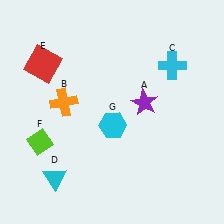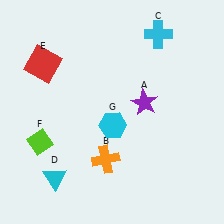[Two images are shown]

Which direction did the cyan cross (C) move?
The cyan cross (C) moved up.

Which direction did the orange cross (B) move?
The orange cross (B) moved down.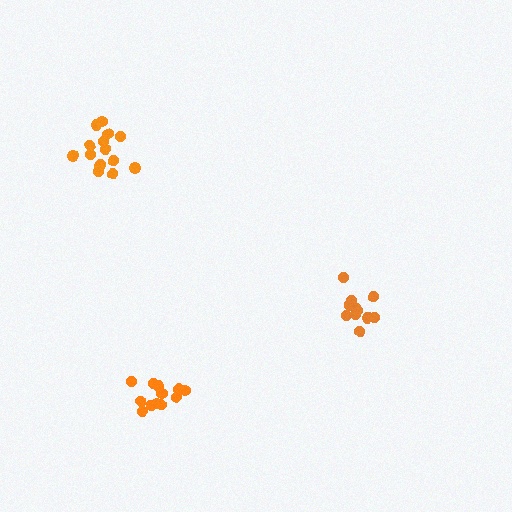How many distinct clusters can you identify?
There are 3 distinct clusters.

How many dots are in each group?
Group 1: 12 dots, Group 2: 15 dots, Group 3: 12 dots (39 total).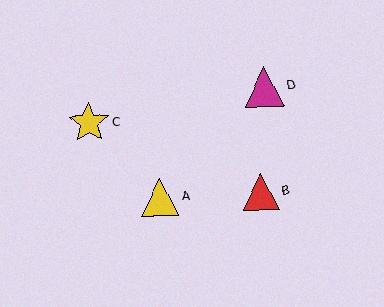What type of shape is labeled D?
Shape D is a magenta triangle.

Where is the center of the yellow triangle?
The center of the yellow triangle is at (160, 198).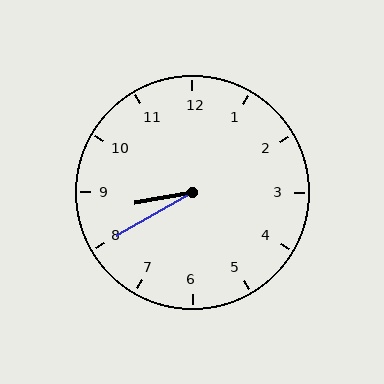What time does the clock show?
8:40.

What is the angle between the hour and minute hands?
Approximately 20 degrees.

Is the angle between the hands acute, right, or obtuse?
It is acute.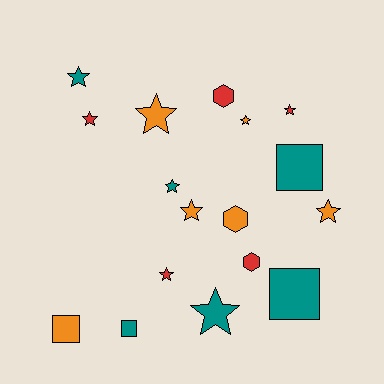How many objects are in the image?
There are 17 objects.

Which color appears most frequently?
Orange, with 6 objects.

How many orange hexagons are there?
There is 1 orange hexagon.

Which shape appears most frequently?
Star, with 10 objects.